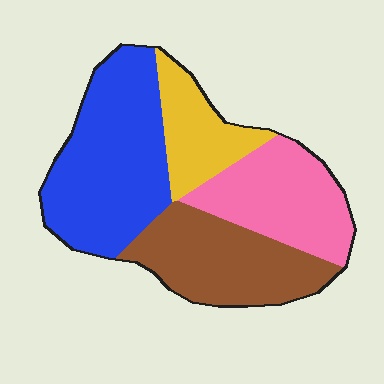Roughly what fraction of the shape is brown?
Brown takes up about one quarter (1/4) of the shape.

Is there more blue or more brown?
Blue.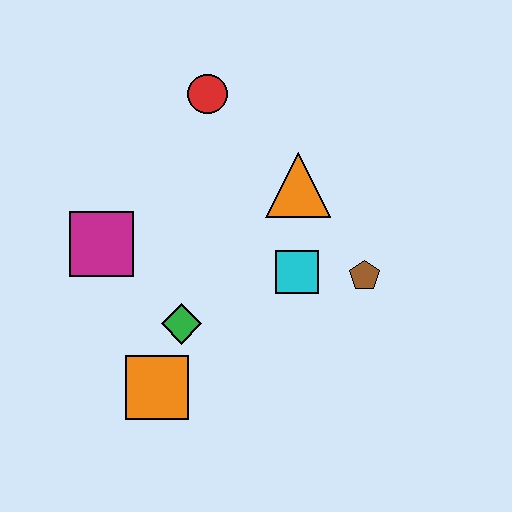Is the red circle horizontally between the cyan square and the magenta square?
Yes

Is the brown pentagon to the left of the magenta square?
No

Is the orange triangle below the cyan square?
No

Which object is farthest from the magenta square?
The brown pentagon is farthest from the magenta square.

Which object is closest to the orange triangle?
The cyan square is closest to the orange triangle.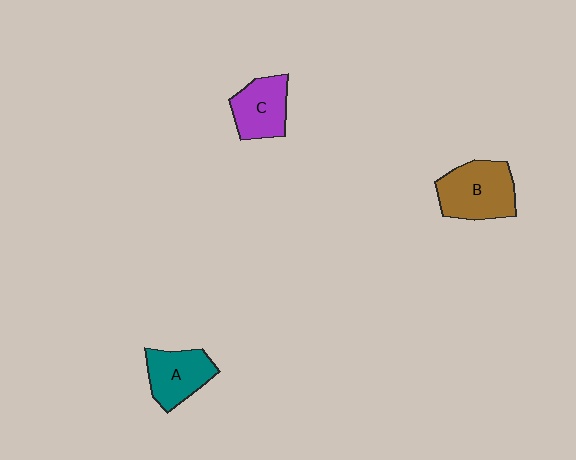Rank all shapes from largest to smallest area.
From largest to smallest: B (brown), A (teal), C (purple).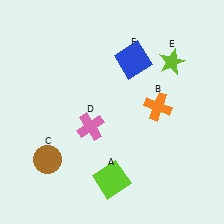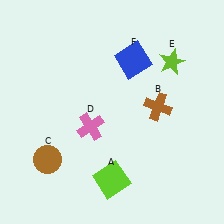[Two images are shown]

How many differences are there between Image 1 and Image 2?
There is 1 difference between the two images.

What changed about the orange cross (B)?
In Image 1, B is orange. In Image 2, it changed to brown.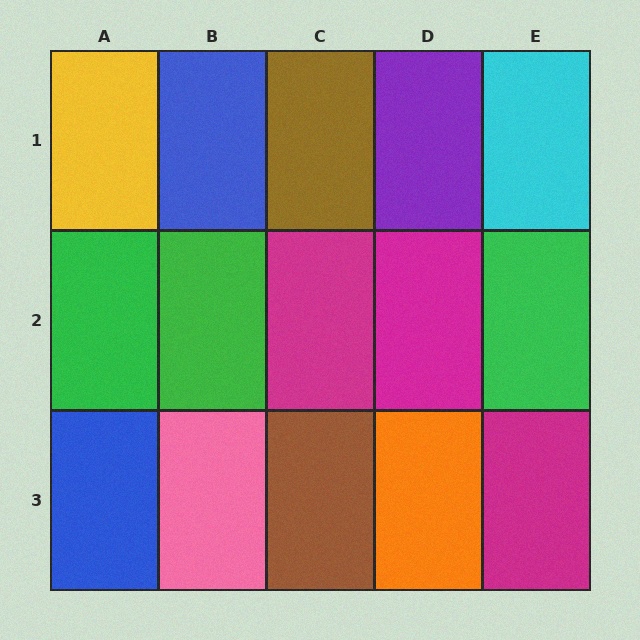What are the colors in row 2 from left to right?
Green, green, magenta, magenta, green.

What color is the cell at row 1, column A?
Yellow.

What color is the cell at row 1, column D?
Purple.